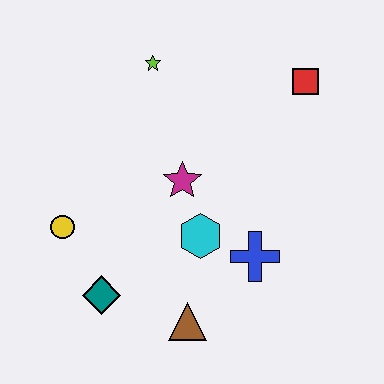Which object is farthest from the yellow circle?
The red square is farthest from the yellow circle.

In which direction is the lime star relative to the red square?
The lime star is to the left of the red square.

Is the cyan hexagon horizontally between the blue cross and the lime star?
Yes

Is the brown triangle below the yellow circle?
Yes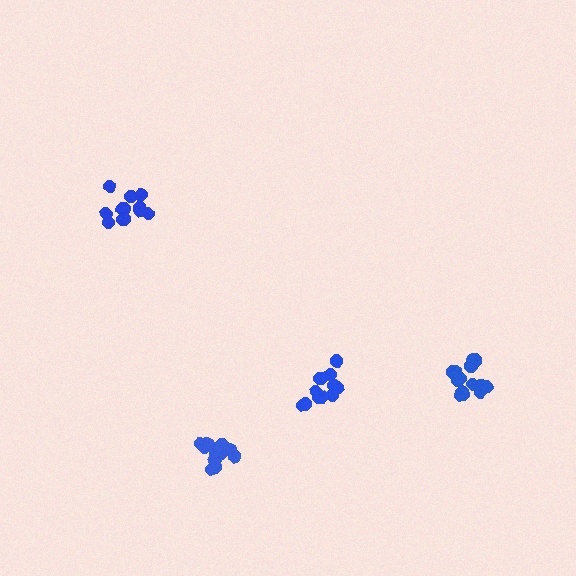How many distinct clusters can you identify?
There are 4 distinct clusters.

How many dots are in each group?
Group 1: 12 dots, Group 2: 12 dots, Group 3: 17 dots, Group 4: 14 dots (55 total).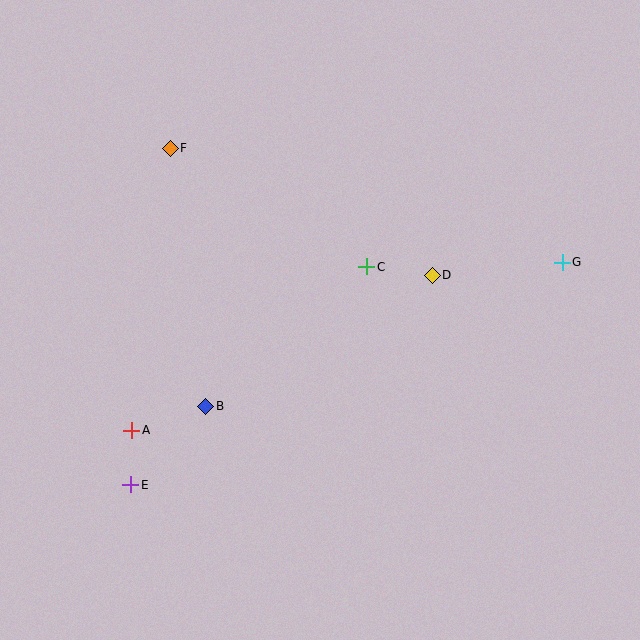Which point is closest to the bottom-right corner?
Point G is closest to the bottom-right corner.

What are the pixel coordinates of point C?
Point C is at (367, 267).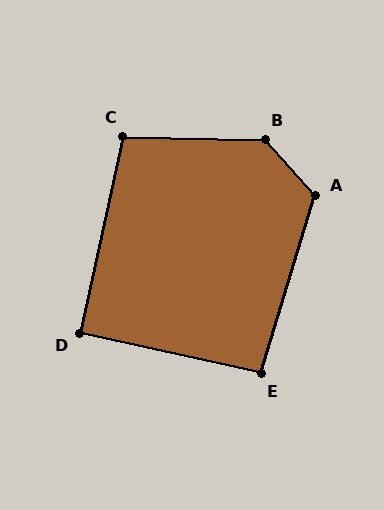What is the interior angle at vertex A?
Approximately 122 degrees (obtuse).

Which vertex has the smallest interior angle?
D, at approximately 90 degrees.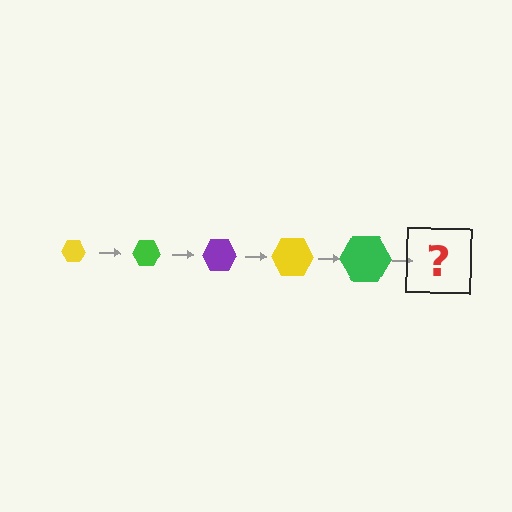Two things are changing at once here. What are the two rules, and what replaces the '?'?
The two rules are that the hexagon grows larger each step and the color cycles through yellow, green, and purple. The '?' should be a purple hexagon, larger than the previous one.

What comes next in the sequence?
The next element should be a purple hexagon, larger than the previous one.